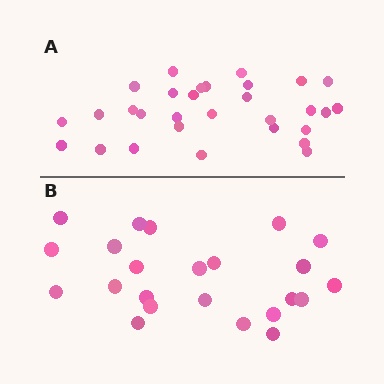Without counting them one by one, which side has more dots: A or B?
Region A (the top region) has more dots.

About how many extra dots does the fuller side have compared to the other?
Region A has roughly 8 or so more dots than region B.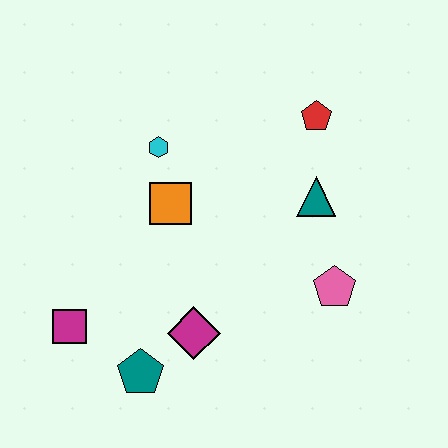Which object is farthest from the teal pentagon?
The red pentagon is farthest from the teal pentagon.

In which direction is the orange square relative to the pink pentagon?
The orange square is to the left of the pink pentagon.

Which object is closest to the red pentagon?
The teal triangle is closest to the red pentagon.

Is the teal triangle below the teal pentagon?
No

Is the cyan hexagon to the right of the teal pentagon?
Yes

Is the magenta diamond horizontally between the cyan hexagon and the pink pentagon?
Yes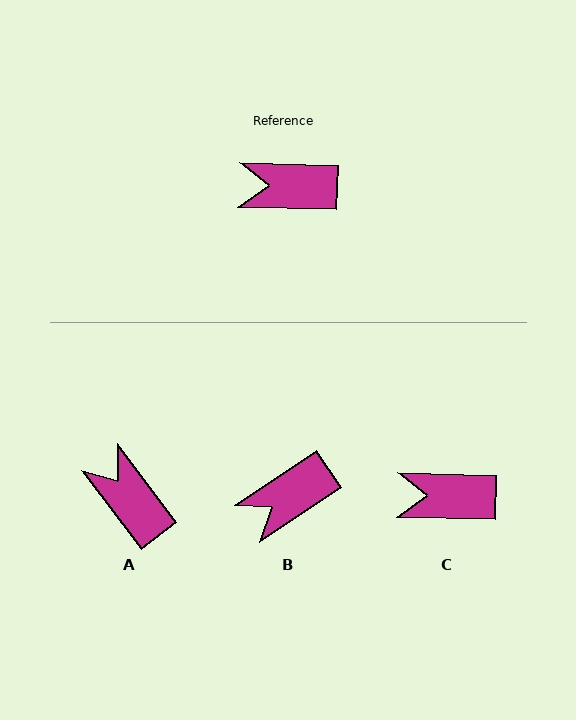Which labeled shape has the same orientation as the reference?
C.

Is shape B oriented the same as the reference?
No, it is off by about 36 degrees.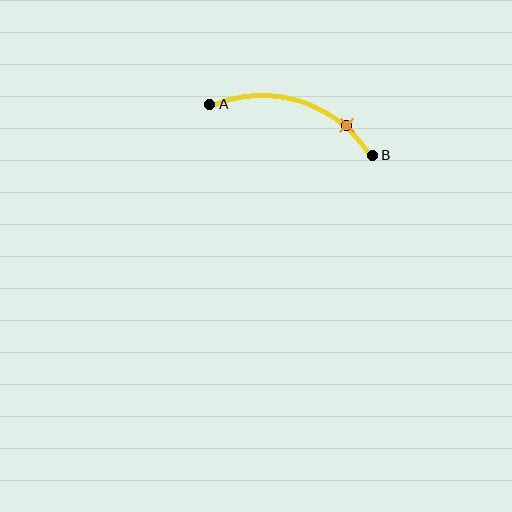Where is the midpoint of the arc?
The arc midpoint is the point on the curve farthest from the straight line joining A and B. It sits above that line.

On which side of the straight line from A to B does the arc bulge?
The arc bulges above the straight line connecting A and B.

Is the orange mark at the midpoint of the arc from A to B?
No. The orange mark lies on the arc but is closer to endpoint B. The arc midpoint would be at the point on the curve equidistant along the arc from both A and B.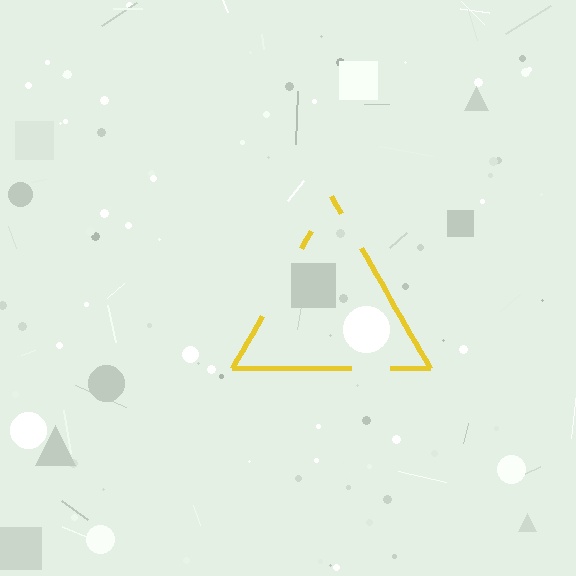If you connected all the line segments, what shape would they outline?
They would outline a triangle.